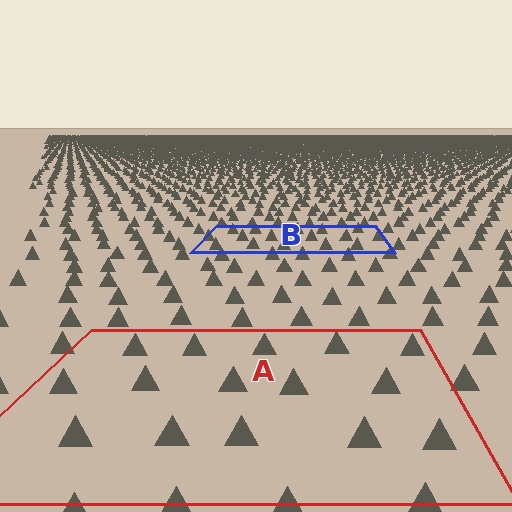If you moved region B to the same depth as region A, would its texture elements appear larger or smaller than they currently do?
They would appear larger. At a closer depth, the same texture elements are projected at a bigger on-screen size.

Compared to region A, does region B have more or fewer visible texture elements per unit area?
Region B has more texture elements per unit area — they are packed more densely because it is farther away.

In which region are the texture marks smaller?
The texture marks are smaller in region B, because it is farther away.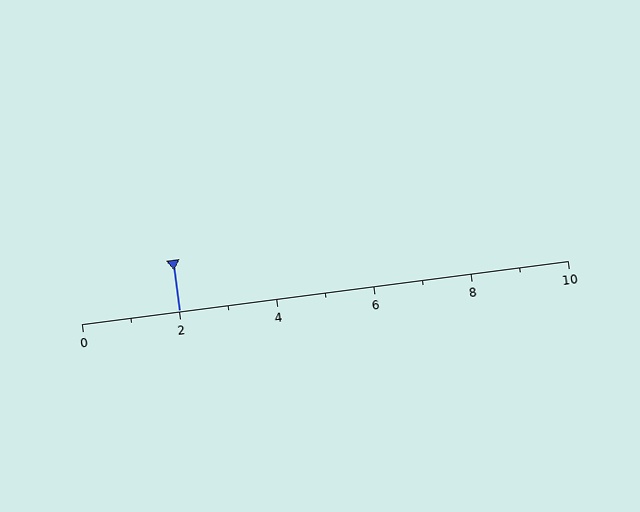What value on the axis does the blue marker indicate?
The marker indicates approximately 2.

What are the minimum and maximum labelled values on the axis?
The axis runs from 0 to 10.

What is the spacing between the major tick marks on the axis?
The major ticks are spaced 2 apart.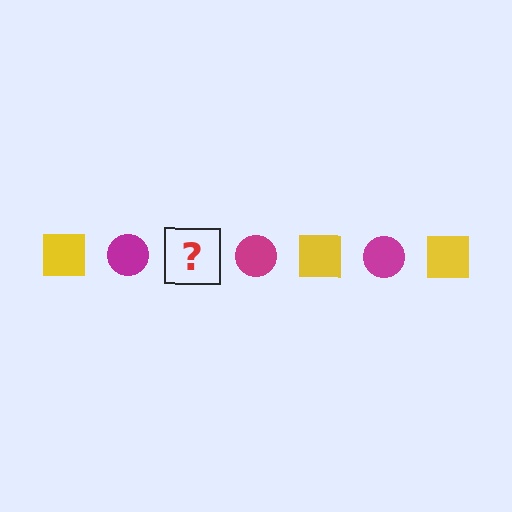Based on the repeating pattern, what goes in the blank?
The blank should be a yellow square.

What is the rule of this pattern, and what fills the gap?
The rule is that the pattern alternates between yellow square and magenta circle. The gap should be filled with a yellow square.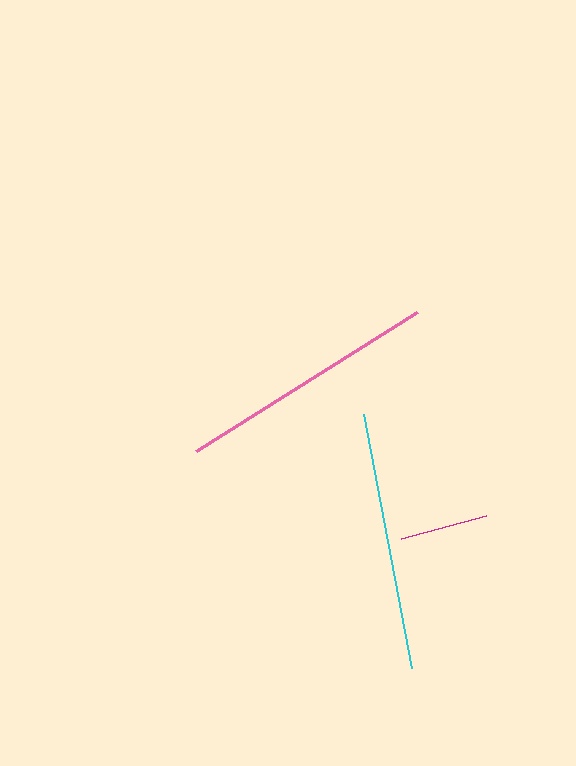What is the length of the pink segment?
The pink segment is approximately 261 pixels long.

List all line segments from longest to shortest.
From longest to shortest: pink, cyan, magenta.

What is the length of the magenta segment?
The magenta segment is approximately 88 pixels long.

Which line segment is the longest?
The pink line is the longest at approximately 261 pixels.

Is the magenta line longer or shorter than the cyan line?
The cyan line is longer than the magenta line.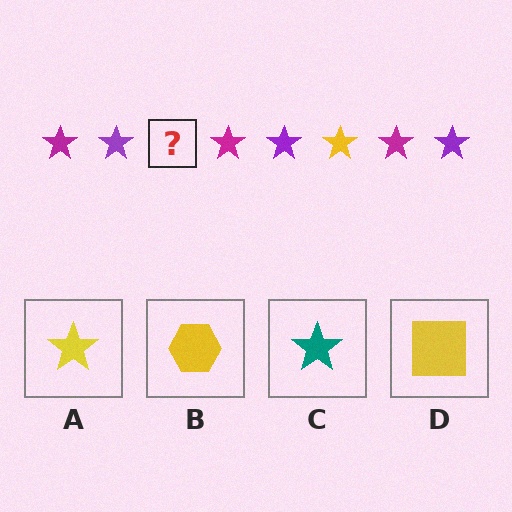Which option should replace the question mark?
Option A.